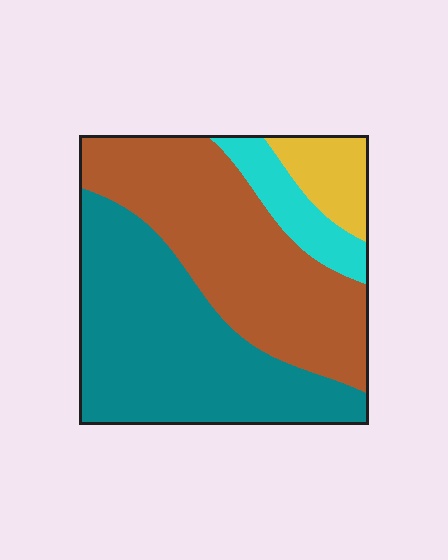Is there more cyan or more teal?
Teal.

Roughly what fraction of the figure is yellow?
Yellow covers 8% of the figure.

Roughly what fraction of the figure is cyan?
Cyan covers roughly 10% of the figure.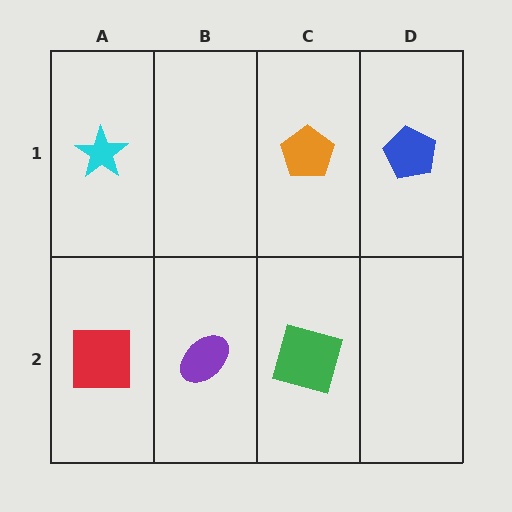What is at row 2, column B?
A purple ellipse.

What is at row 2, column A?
A red square.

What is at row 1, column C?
An orange pentagon.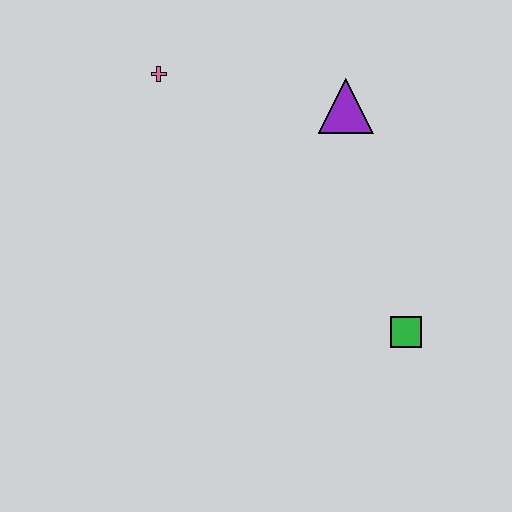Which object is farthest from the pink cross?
The green square is farthest from the pink cross.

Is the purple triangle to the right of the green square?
No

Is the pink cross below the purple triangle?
No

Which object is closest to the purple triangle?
The pink cross is closest to the purple triangle.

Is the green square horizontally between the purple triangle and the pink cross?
No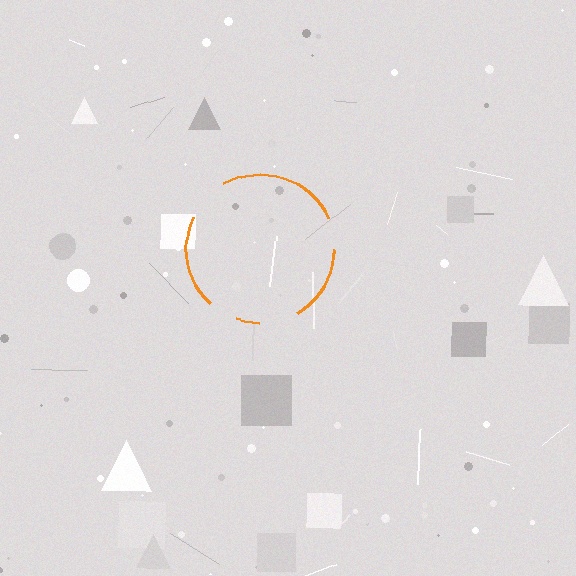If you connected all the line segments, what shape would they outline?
They would outline a circle.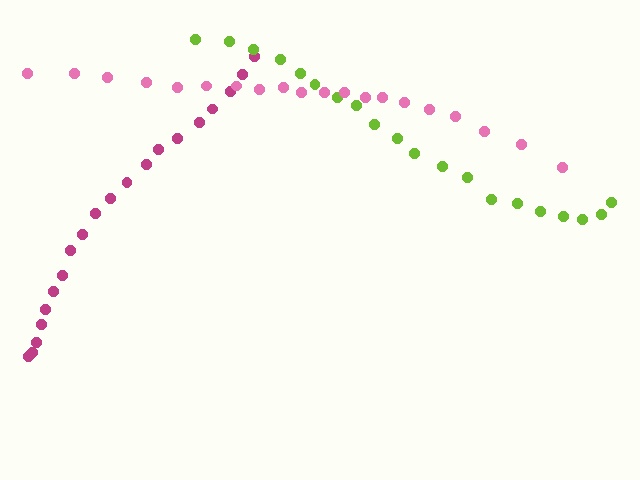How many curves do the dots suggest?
There are 3 distinct paths.